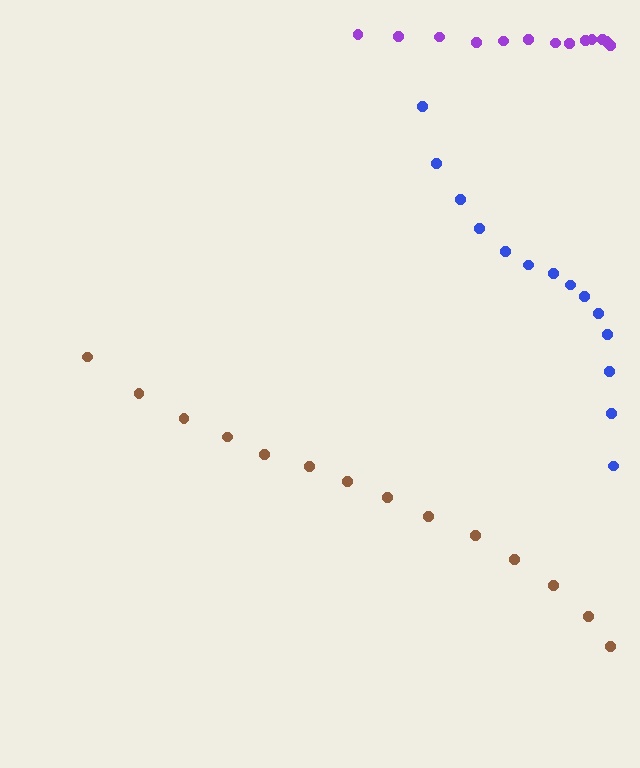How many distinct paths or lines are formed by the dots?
There are 3 distinct paths.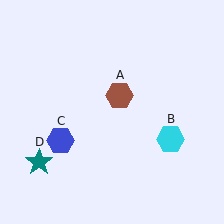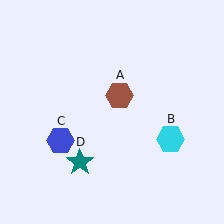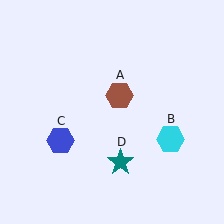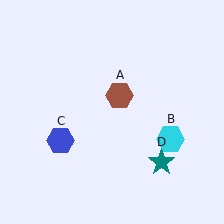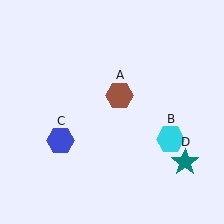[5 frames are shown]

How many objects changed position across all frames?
1 object changed position: teal star (object D).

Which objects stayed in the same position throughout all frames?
Brown hexagon (object A) and cyan hexagon (object B) and blue hexagon (object C) remained stationary.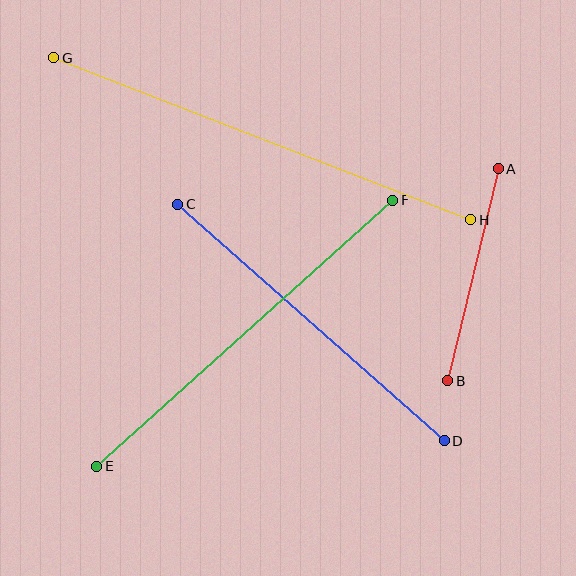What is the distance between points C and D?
The distance is approximately 356 pixels.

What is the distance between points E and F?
The distance is approximately 398 pixels.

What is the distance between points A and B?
The distance is approximately 218 pixels.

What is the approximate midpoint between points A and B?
The midpoint is at approximately (473, 275) pixels.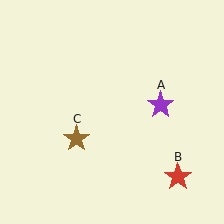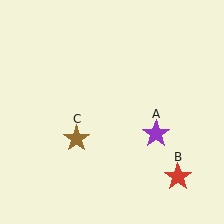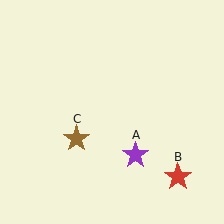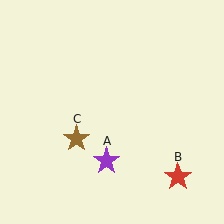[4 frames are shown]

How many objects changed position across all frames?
1 object changed position: purple star (object A).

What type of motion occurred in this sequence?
The purple star (object A) rotated clockwise around the center of the scene.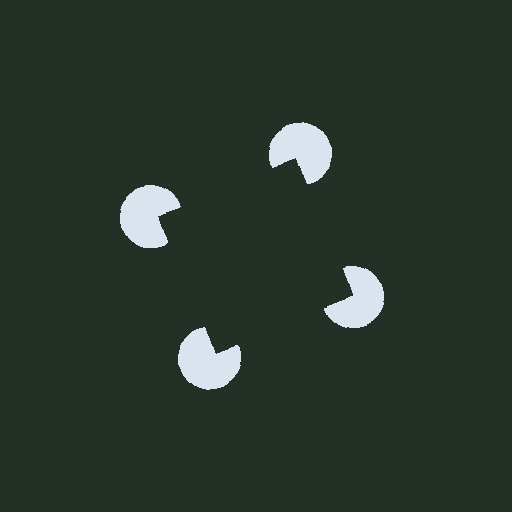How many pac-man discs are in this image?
There are 4 — one at each vertex of the illusory square.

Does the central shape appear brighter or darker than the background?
It typically appears slightly darker than the background, even though no actual brightness change is drawn.